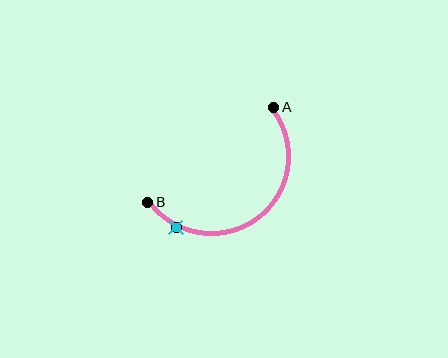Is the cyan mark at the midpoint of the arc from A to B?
No. The cyan mark lies on the arc but is closer to endpoint B. The arc midpoint would be at the point on the curve equidistant along the arc from both A and B.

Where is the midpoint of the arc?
The arc midpoint is the point on the curve farthest from the straight line joining A and B. It sits below and to the right of that line.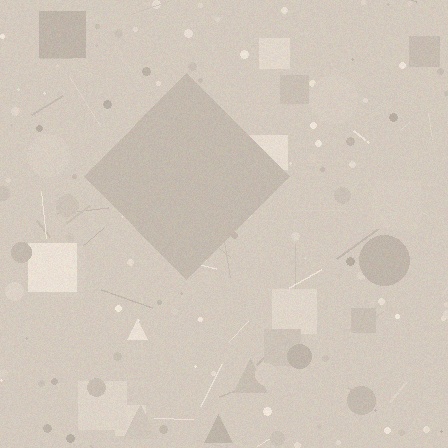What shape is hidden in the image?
A diamond is hidden in the image.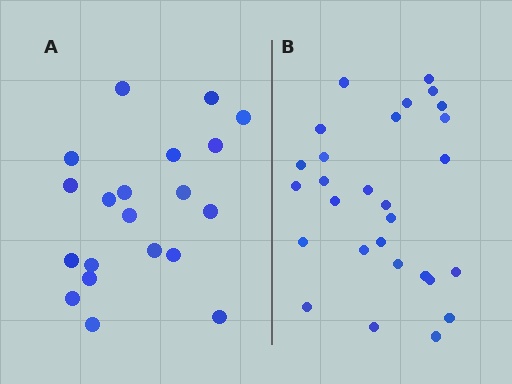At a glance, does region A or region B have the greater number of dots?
Region B (the right region) has more dots.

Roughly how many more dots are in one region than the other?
Region B has roughly 8 or so more dots than region A.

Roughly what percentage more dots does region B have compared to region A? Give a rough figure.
About 40% more.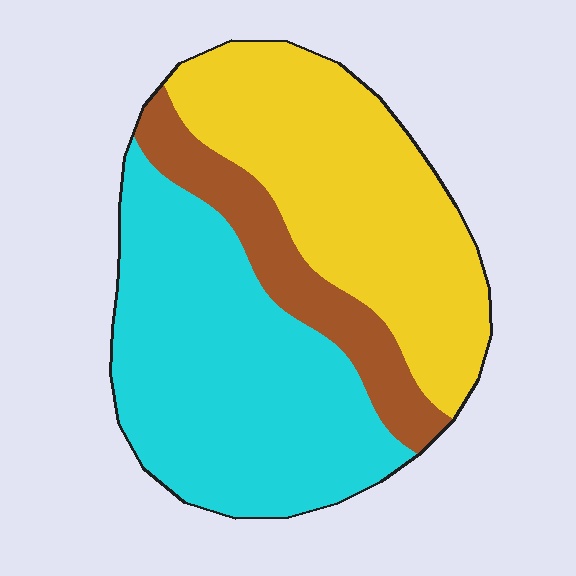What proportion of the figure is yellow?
Yellow covers about 40% of the figure.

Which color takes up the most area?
Cyan, at roughly 45%.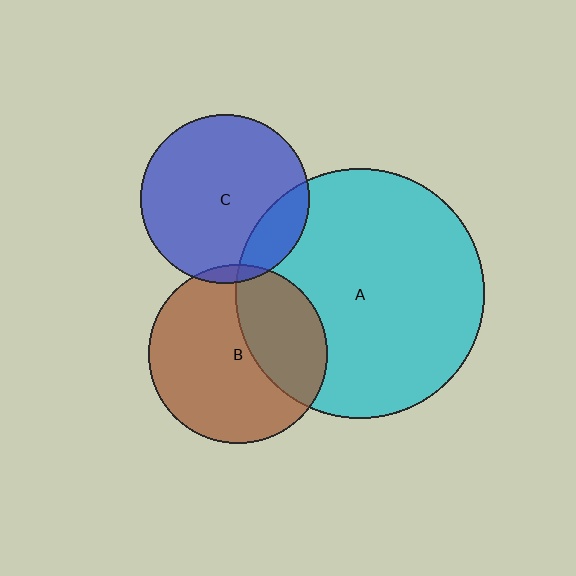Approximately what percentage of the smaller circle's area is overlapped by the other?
Approximately 35%.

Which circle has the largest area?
Circle A (cyan).